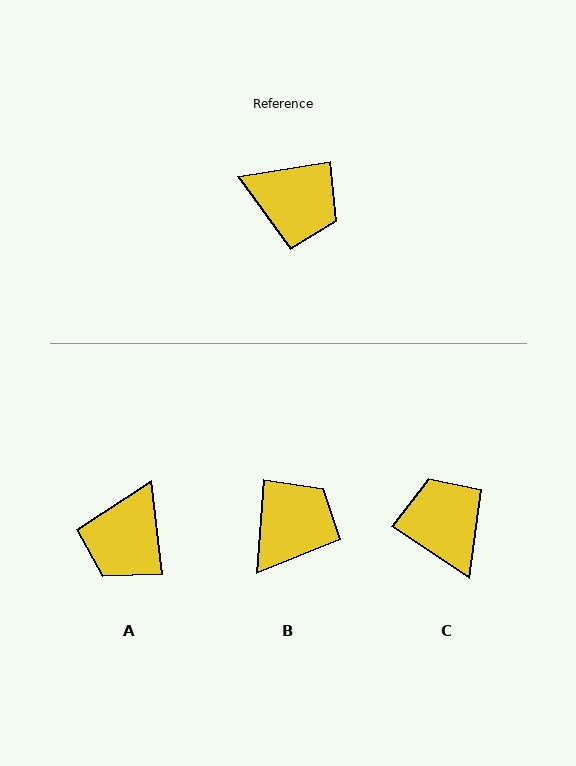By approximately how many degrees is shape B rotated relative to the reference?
Approximately 76 degrees counter-clockwise.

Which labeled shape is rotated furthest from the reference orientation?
C, about 137 degrees away.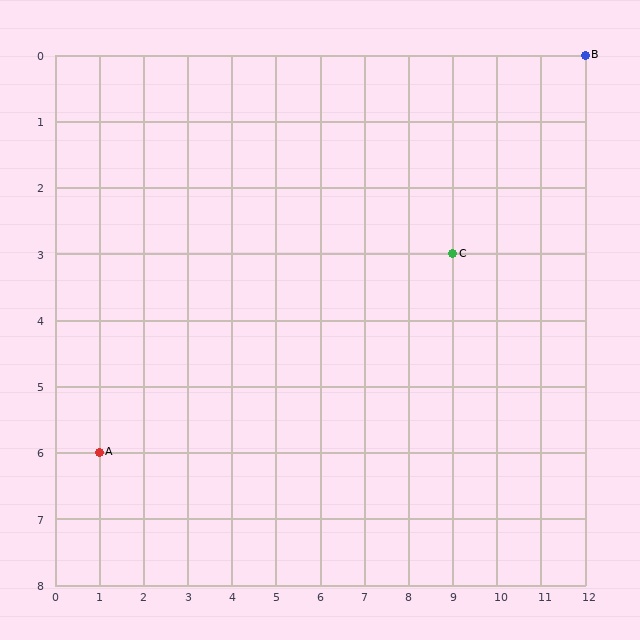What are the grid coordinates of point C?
Point C is at grid coordinates (9, 3).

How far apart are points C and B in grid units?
Points C and B are 3 columns and 3 rows apart (about 4.2 grid units diagonally).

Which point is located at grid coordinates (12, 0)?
Point B is at (12, 0).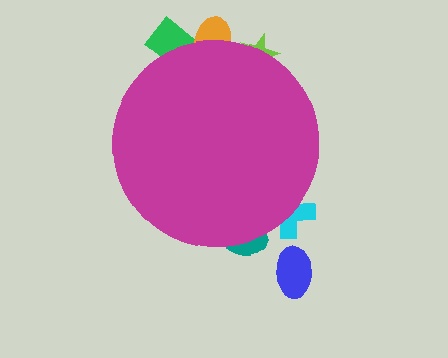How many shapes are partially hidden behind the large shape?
5 shapes are partially hidden.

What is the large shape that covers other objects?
A magenta circle.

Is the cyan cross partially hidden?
Yes, the cyan cross is partially hidden behind the magenta circle.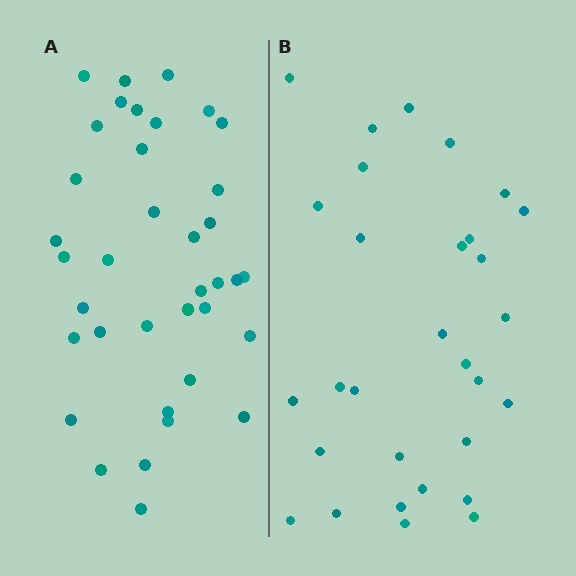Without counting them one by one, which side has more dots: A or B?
Region A (the left region) has more dots.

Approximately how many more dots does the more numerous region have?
Region A has roughly 8 or so more dots than region B.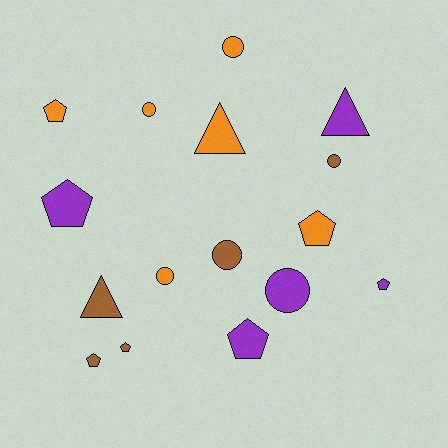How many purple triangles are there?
There is 1 purple triangle.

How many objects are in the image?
There are 16 objects.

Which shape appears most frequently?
Pentagon, with 7 objects.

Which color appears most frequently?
Orange, with 6 objects.